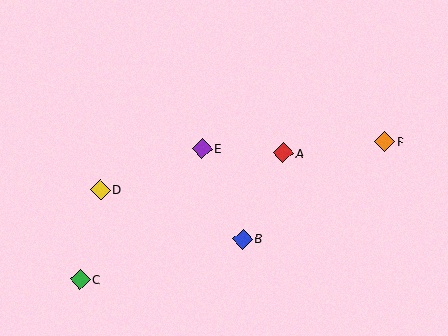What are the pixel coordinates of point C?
Point C is at (80, 280).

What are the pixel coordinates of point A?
Point A is at (284, 153).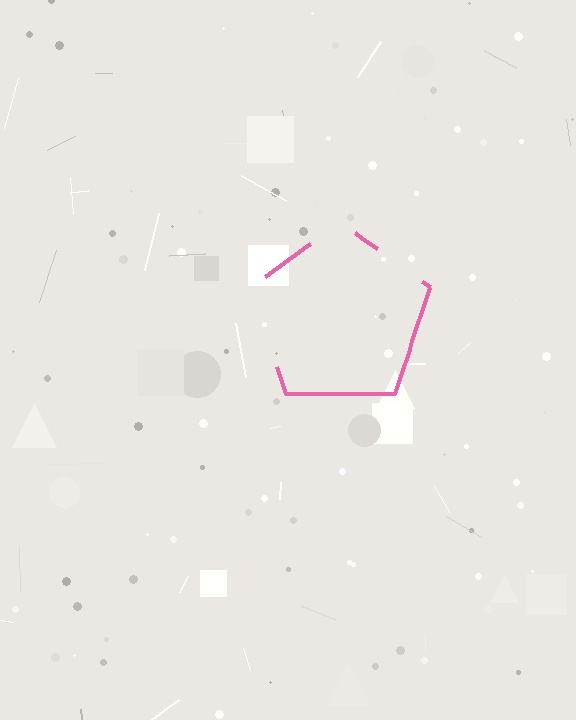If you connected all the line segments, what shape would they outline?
They would outline a pentagon.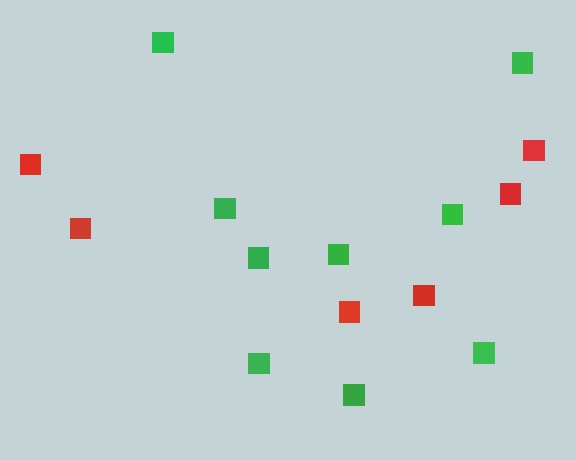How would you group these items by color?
There are 2 groups: one group of red squares (6) and one group of green squares (9).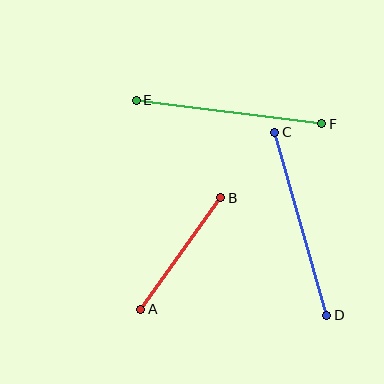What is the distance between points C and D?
The distance is approximately 190 pixels.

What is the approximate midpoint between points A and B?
The midpoint is at approximately (181, 253) pixels.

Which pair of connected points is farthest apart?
Points C and D are farthest apart.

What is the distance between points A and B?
The distance is approximately 138 pixels.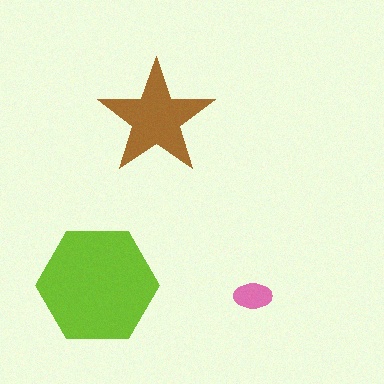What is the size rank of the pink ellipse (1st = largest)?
3rd.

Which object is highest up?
The brown star is topmost.